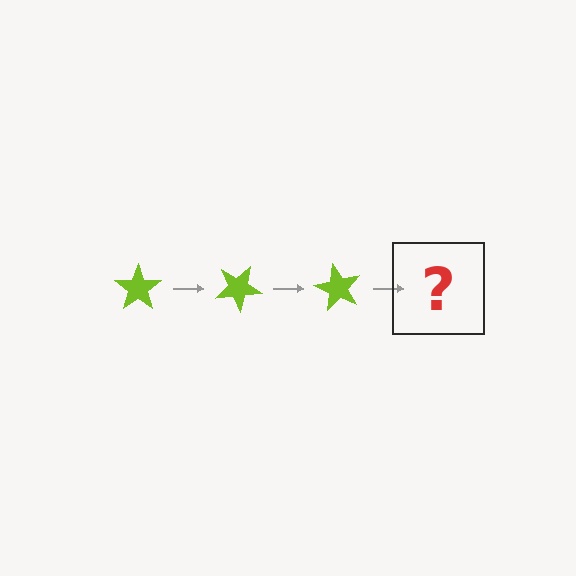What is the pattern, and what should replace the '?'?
The pattern is that the star rotates 30 degrees each step. The '?' should be a lime star rotated 90 degrees.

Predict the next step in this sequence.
The next step is a lime star rotated 90 degrees.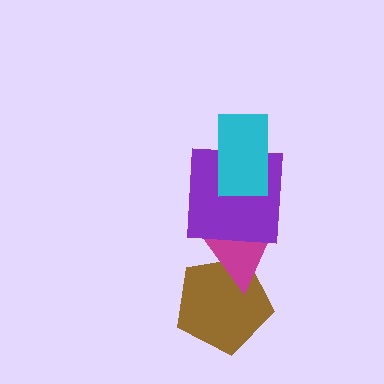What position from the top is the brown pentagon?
The brown pentagon is 4th from the top.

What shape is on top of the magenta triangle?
The purple square is on top of the magenta triangle.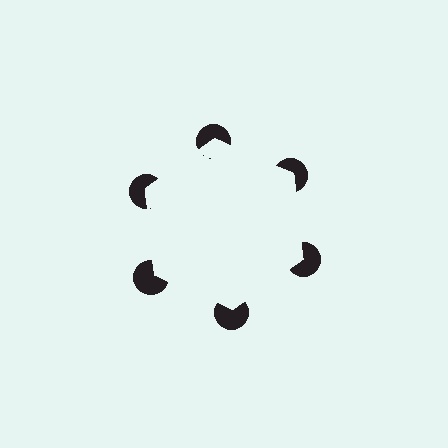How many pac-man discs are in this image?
There are 6 — one at each vertex of the illusory hexagon.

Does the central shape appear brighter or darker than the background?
It typically appears slightly brighter than the background, even though no actual brightness change is drawn.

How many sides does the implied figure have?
6 sides.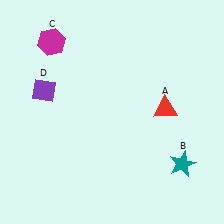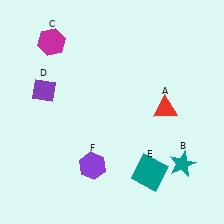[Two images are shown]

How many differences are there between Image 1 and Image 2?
There are 2 differences between the two images.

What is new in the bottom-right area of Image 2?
A teal square (E) was added in the bottom-right area of Image 2.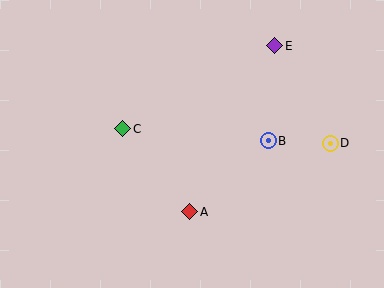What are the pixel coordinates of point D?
Point D is at (330, 143).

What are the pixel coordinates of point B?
Point B is at (268, 141).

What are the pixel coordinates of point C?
Point C is at (123, 129).